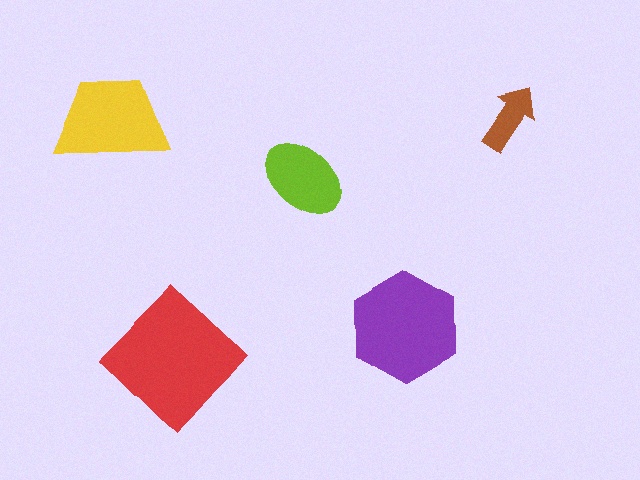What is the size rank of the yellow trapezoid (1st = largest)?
3rd.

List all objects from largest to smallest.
The red diamond, the purple hexagon, the yellow trapezoid, the lime ellipse, the brown arrow.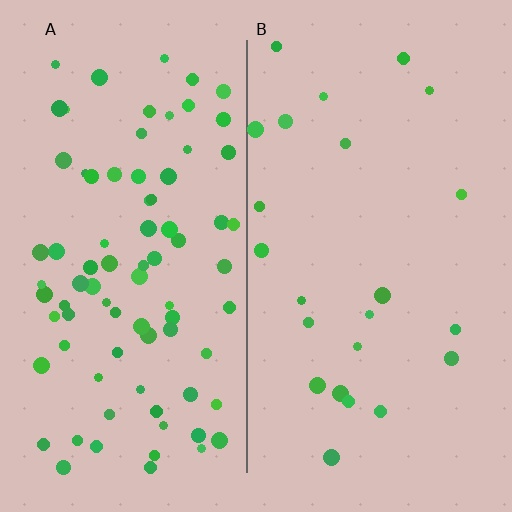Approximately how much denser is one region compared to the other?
Approximately 3.5× — region A over region B.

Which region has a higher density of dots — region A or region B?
A (the left).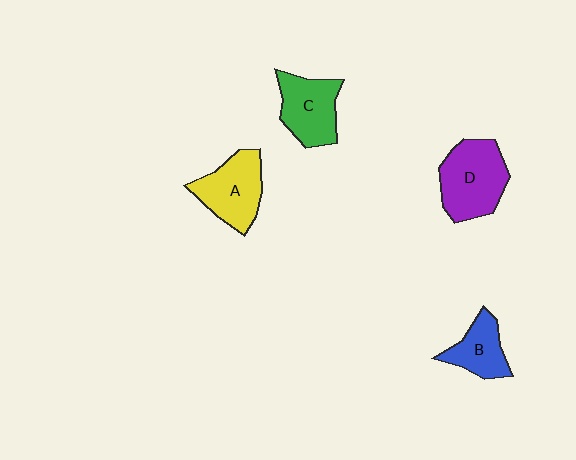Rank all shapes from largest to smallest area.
From largest to smallest: D (purple), A (yellow), C (green), B (blue).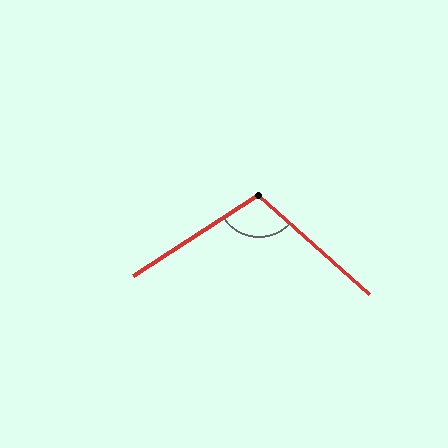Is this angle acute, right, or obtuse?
It is obtuse.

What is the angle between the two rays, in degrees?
Approximately 105 degrees.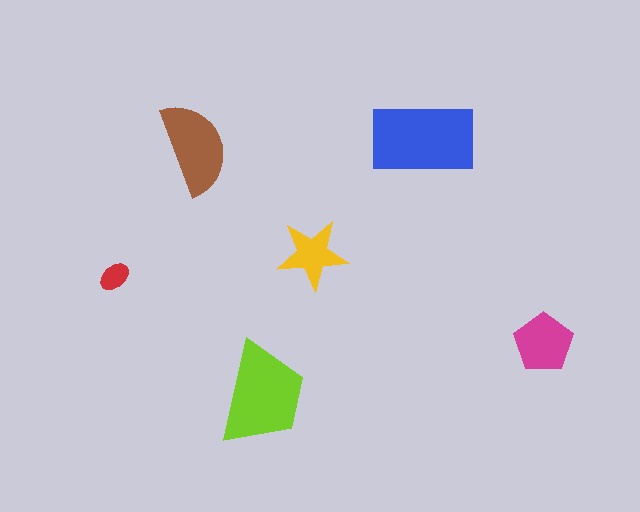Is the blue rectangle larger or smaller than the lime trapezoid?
Larger.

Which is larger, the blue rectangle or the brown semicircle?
The blue rectangle.